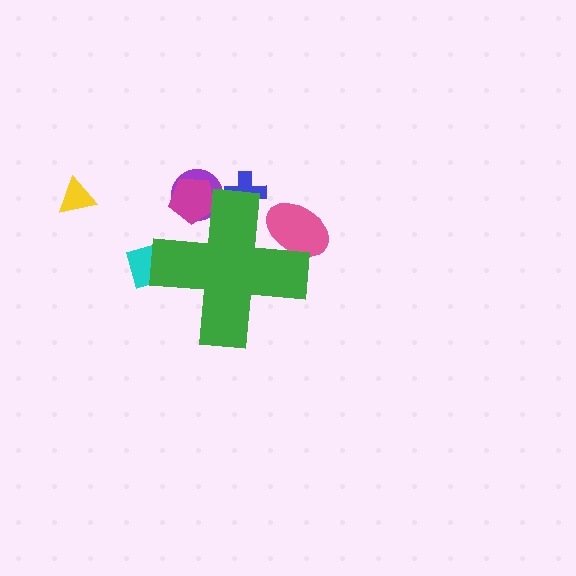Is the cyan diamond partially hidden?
Yes, the cyan diamond is partially hidden behind the green cross.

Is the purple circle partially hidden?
Yes, the purple circle is partially hidden behind the green cross.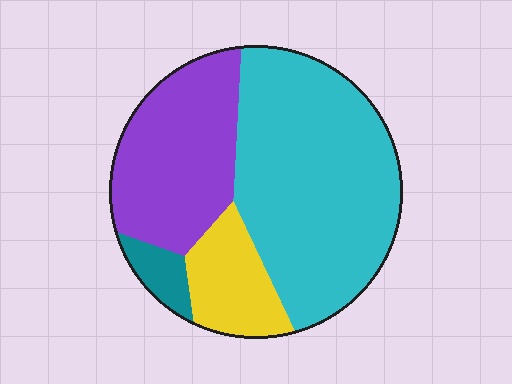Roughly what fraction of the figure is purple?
Purple takes up between a sixth and a third of the figure.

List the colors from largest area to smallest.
From largest to smallest: cyan, purple, yellow, teal.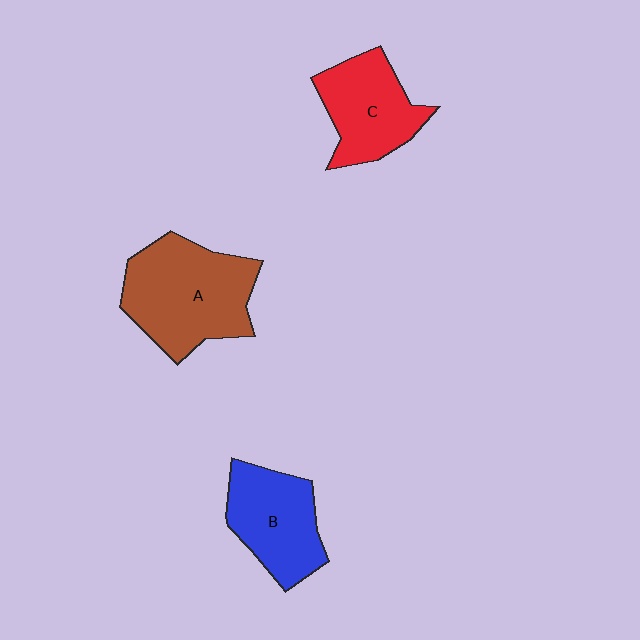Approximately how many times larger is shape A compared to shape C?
Approximately 1.4 times.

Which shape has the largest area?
Shape A (brown).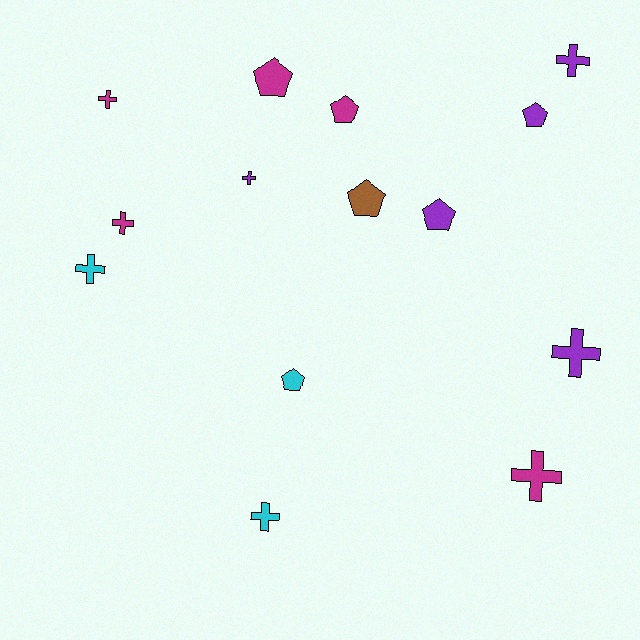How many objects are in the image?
There are 14 objects.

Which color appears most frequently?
Purple, with 5 objects.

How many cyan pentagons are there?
There is 1 cyan pentagon.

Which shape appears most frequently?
Cross, with 8 objects.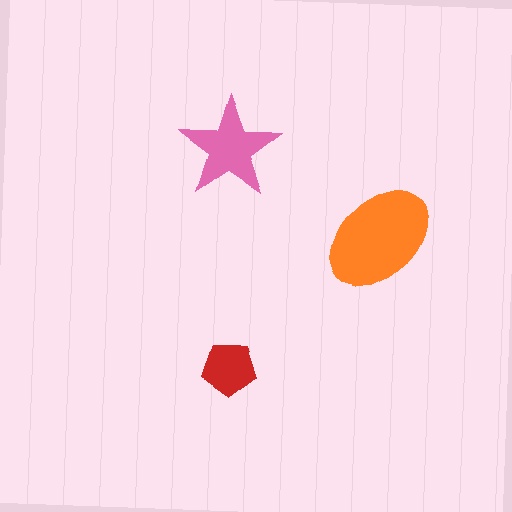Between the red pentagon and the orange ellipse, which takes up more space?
The orange ellipse.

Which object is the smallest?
The red pentagon.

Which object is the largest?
The orange ellipse.